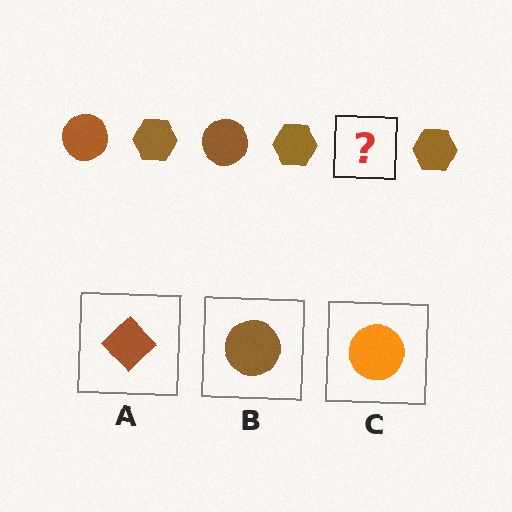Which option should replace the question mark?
Option B.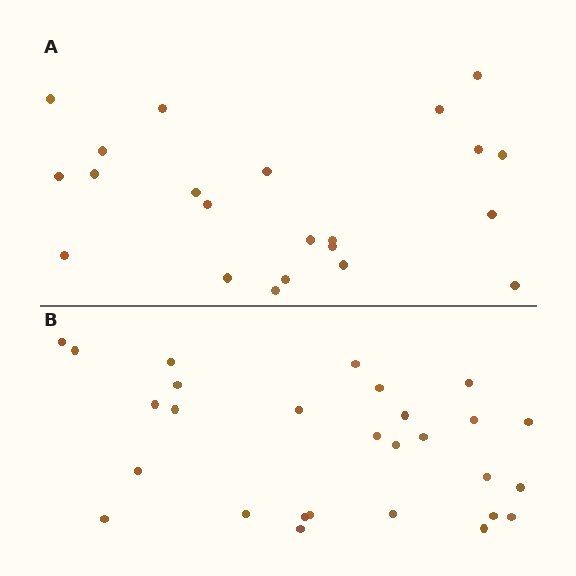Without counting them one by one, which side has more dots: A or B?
Region B (the bottom region) has more dots.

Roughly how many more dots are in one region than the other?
Region B has about 6 more dots than region A.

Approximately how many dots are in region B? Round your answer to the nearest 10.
About 30 dots. (The exact count is 28, which rounds to 30.)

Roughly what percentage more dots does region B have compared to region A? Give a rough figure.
About 25% more.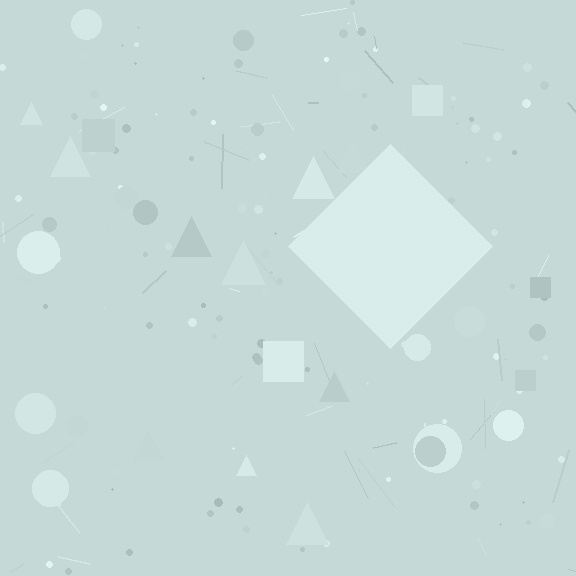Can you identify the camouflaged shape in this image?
The camouflaged shape is a diamond.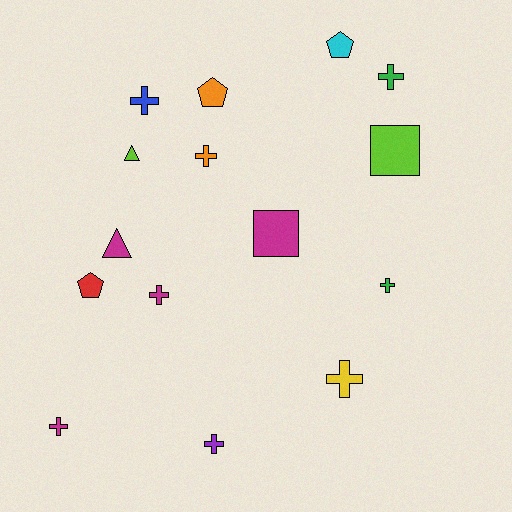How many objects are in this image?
There are 15 objects.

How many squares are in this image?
There are 2 squares.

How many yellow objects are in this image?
There is 1 yellow object.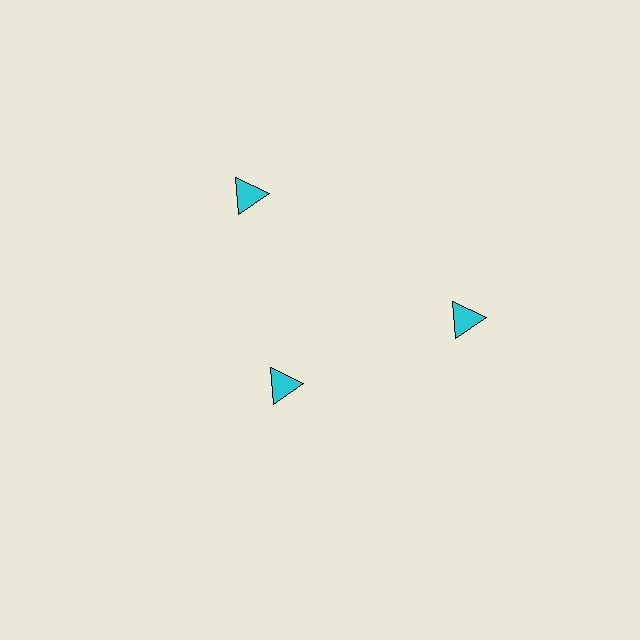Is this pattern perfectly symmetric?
No. The 3 cyan triangles are arranged in a ring, but one element near the 7 o'clock position is pulled inward toward the center, breaking the 3-fold rotational symmetry.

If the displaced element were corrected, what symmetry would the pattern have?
It would have 3-fold rotational symmetry — the pattern would map onto itself every 120 degrees.